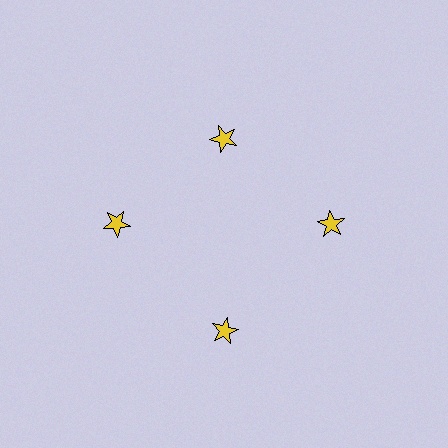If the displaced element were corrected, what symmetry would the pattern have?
It would have 4-fold rotational symmetry — the pattern would map onto itself every 90 degrees.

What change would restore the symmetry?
The symmetry would be restored by moving it outward, back onto the ring so that all 4 stars sit at equal angles and equal distance from the center.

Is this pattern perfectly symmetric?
No. The 4 yellow stars are arranged in a ring, but one element near the 12 o'clock position is pulled inward toward the center, breaking the 4-fold rotational symmetry.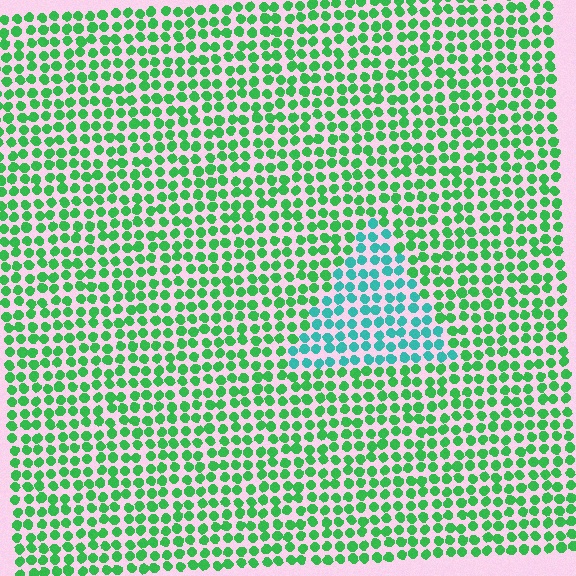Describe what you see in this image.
The image is filled with small green elements in a uniform arrangement. A triangle-shaped region is visible where the elements are tinted to a slightly different hue, forming a subtle color boundary.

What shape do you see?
I see a triangle.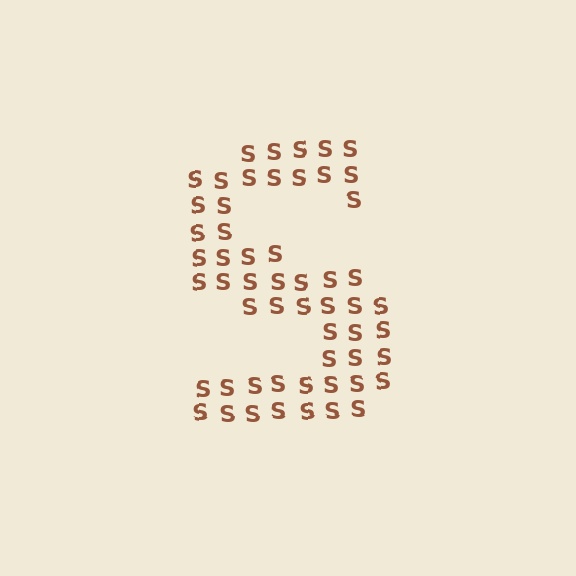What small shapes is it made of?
It is made of small letter S's.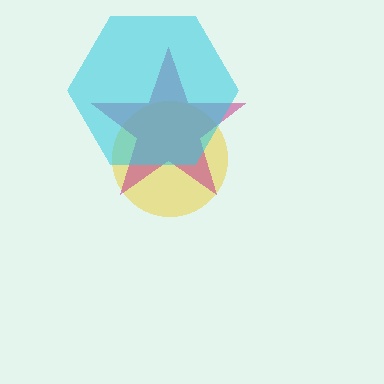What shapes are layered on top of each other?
The layered shapes are: a yellow circle, a magenta star, a cyan hexagon.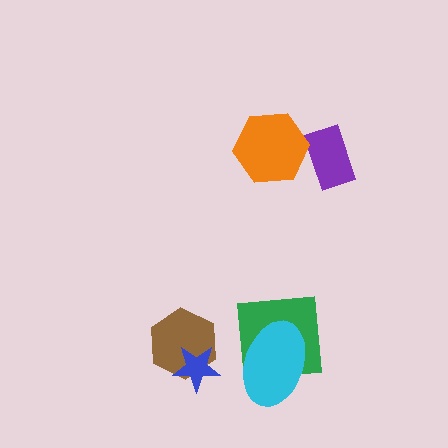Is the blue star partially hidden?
No, no other shape covers it.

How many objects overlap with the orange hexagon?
1 object overlaps with the orange hexagon.